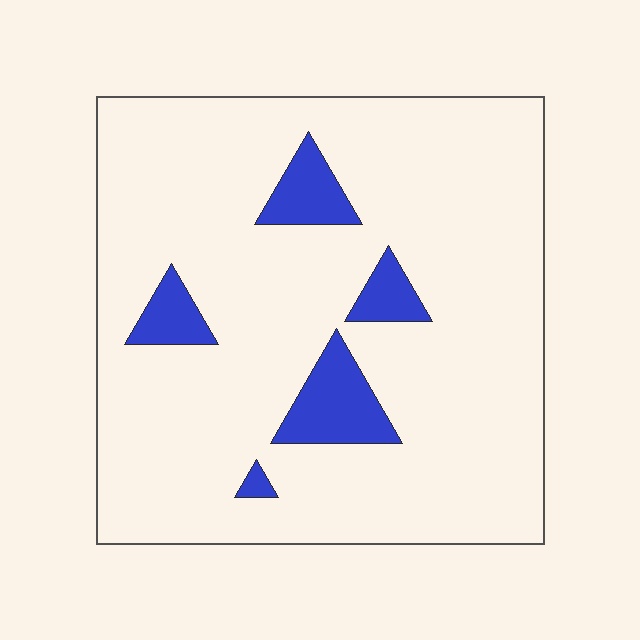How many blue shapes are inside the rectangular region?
5.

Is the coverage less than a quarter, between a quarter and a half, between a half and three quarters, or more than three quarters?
Less than a quarter.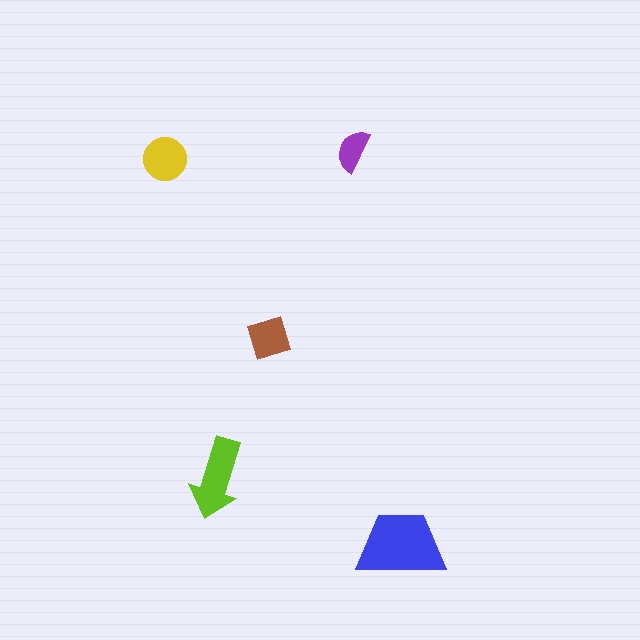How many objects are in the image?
There are 5 objects in the image.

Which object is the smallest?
The purple semicircle.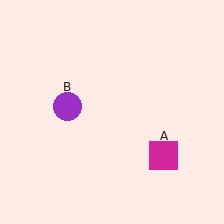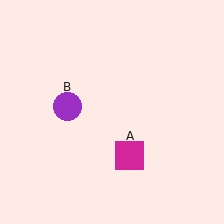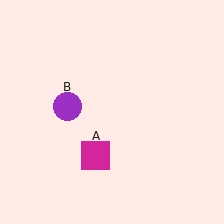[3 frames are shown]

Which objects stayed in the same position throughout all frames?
Purple circle (object B) remained stationary.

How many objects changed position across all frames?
1 object changed position: magenta square (object A).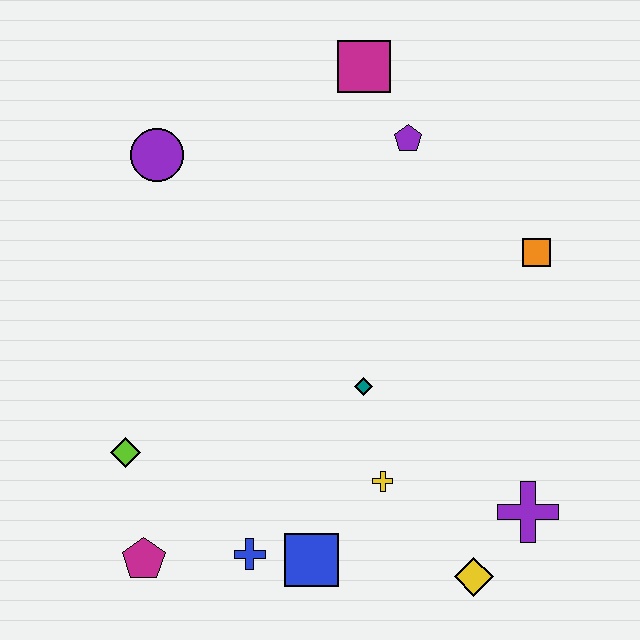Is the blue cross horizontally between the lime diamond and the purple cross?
Yes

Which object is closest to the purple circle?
The magenta square is closest to the purple circle.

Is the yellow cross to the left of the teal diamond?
No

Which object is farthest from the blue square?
The magenta square is farthest from the blue square.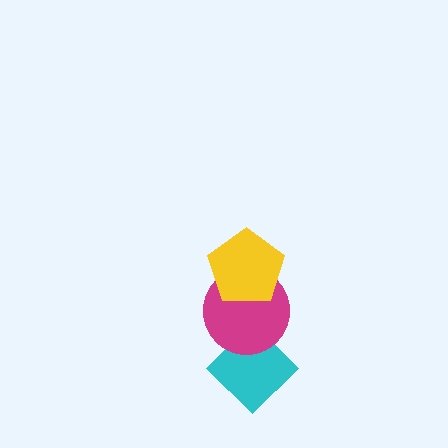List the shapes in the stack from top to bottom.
From top to bottom: the yellow pentagon, the magenta circle, the cyan diamond.